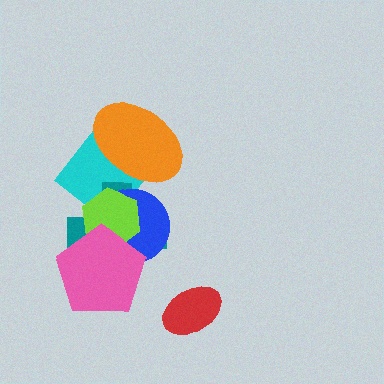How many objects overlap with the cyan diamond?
4 objects overlap with the cyan diamond.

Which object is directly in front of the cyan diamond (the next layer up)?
The teal cross is directly in front of the cyan diamond.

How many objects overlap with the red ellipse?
0 objects overlap with the red ellipse.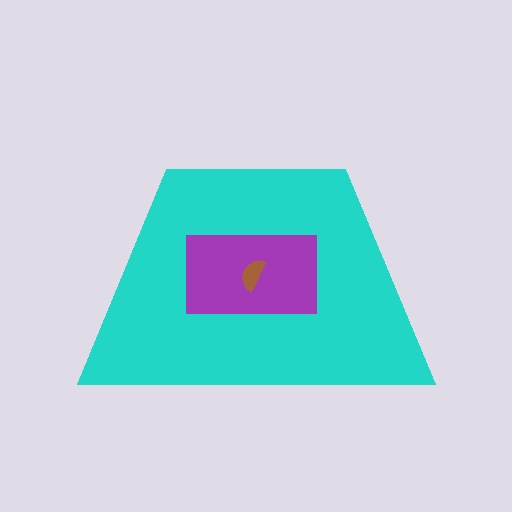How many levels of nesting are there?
3.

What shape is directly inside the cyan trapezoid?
The purple rectangle.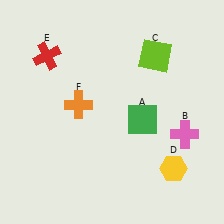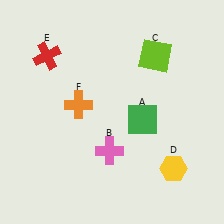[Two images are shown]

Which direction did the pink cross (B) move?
The pink cross (B) moved left.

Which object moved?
The pink cross (B) moved left.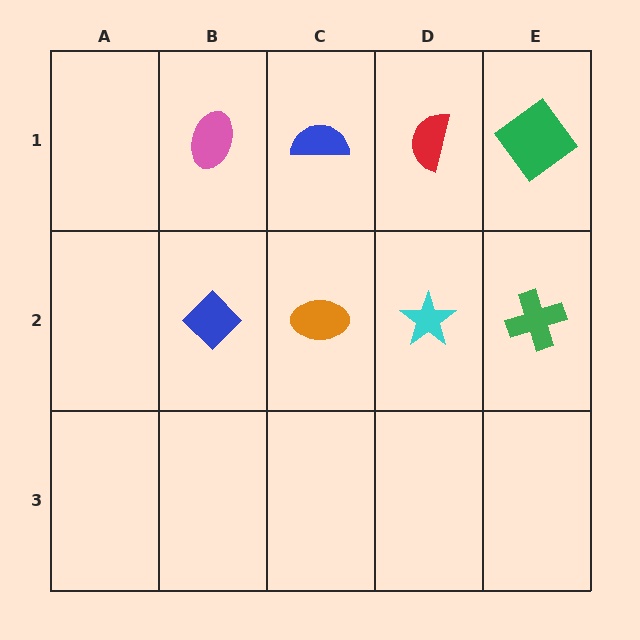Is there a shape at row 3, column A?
No, that cell is empty.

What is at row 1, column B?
A pink ellipse.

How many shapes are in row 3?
0 shapes.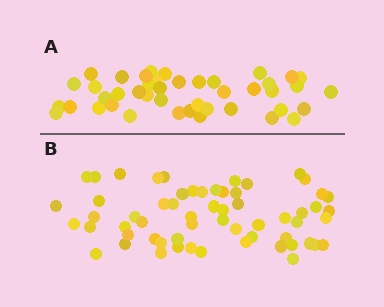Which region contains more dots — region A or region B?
Region B (the bottom region) has more dots.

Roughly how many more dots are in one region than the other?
Region B has approximately 15 more dots than region A.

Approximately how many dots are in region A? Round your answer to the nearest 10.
About 40 dots. (The exact count is 43, which rounds to 40.)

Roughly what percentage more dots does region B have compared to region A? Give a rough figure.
About 40% more.